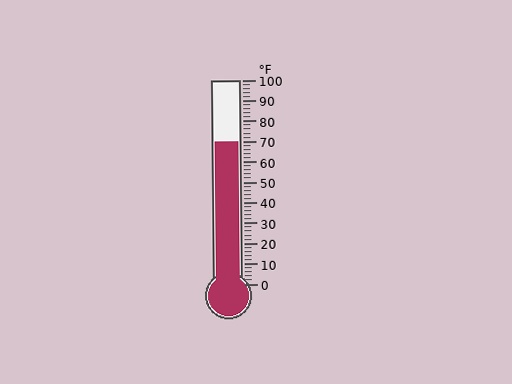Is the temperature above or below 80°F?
The temperature is below 80°F.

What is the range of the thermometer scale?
The thermometer scale ranges from 0°F to 100°F.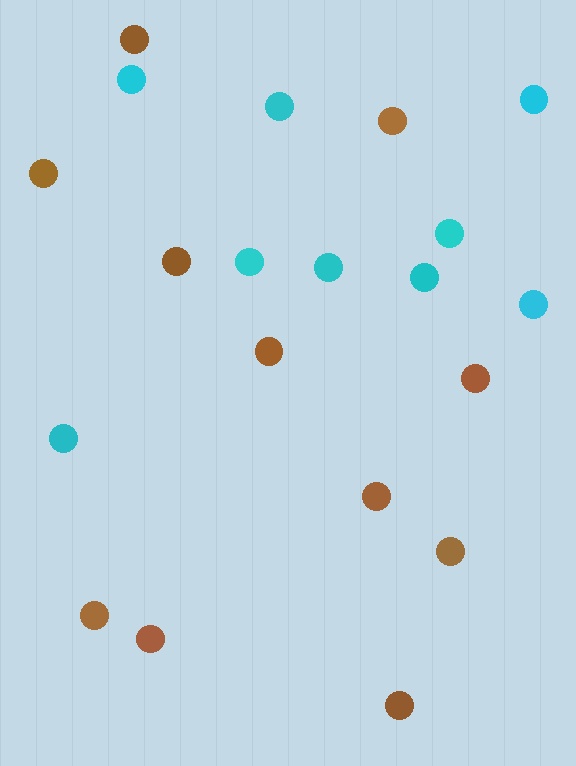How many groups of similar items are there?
There are 2 groups: one group of brown circles (11) and one group of cyan circles (9).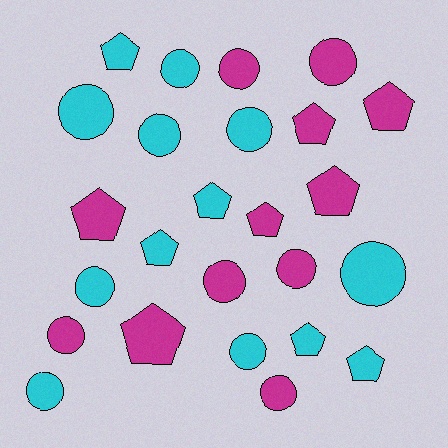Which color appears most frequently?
Cyan, with 13 objects.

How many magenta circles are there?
There are 6 magenta circles.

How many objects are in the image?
There are 25 objects.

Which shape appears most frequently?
Circle, with 14 objects.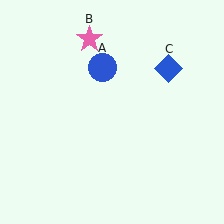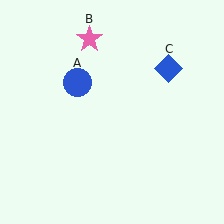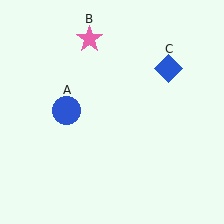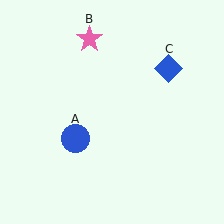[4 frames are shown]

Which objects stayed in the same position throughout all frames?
Pink star (object B) and blue diamond (object C) remained stationary.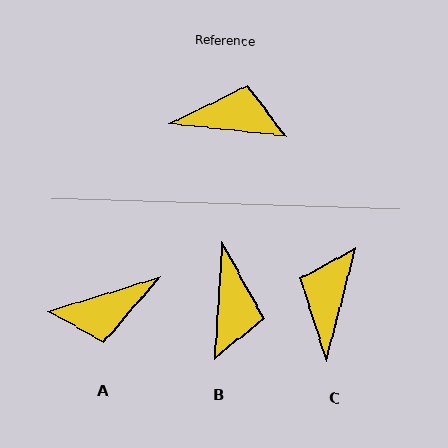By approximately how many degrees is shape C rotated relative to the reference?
Approximately 82 degrees counter-clockwise.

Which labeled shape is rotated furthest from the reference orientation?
A, about 156 degrees away.